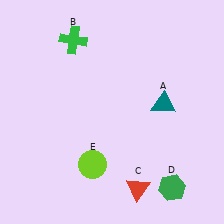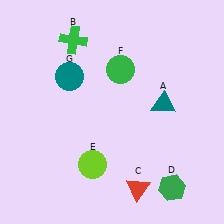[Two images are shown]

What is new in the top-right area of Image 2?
A green circle (F) was added in the top-right area of Image 2.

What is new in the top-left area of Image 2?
A teal circle (G) was added in the top-left area of Image 2.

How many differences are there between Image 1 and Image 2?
There are 2 differences between the two images.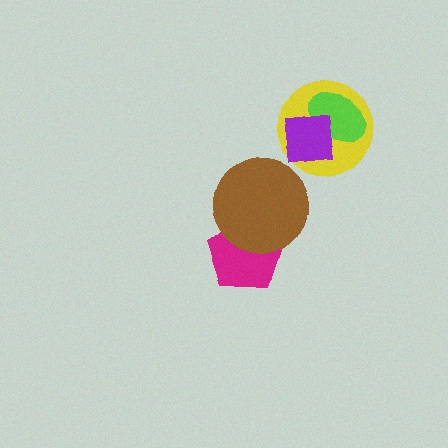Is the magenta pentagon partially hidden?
Yes, it is partially covered by another shape.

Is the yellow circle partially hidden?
Yes, it is partially covered by another shape.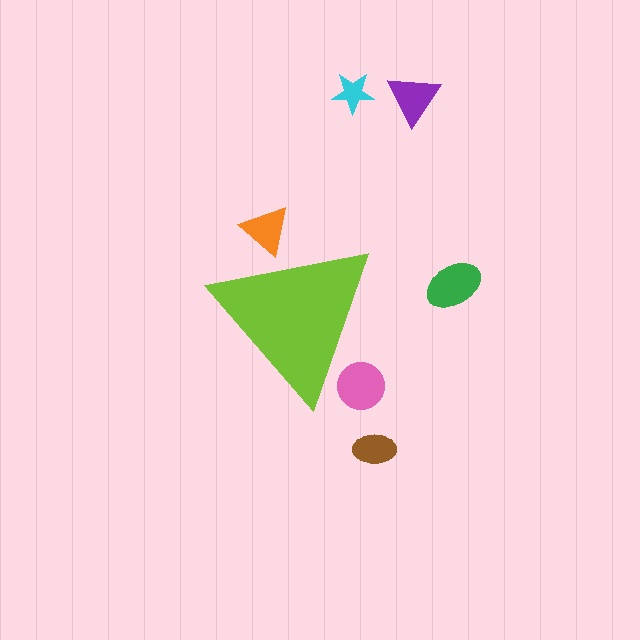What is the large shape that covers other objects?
A lime triangle.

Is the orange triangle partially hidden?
Yes, the orange triangle is partially hidden behind the lime triangle.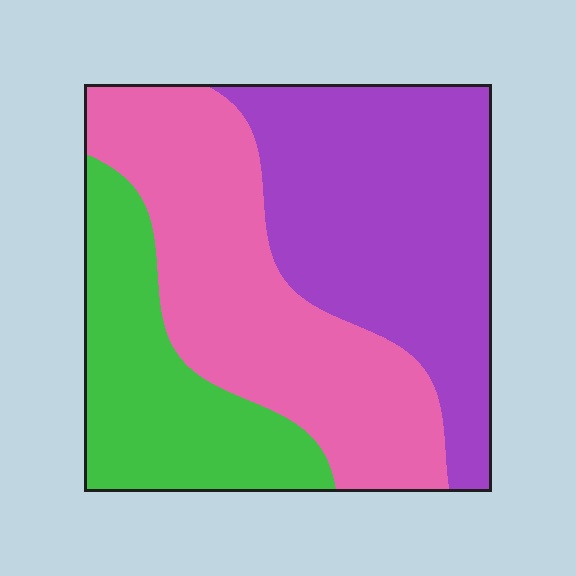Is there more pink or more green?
Pink.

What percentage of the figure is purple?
Purple covers about 40% of the figure.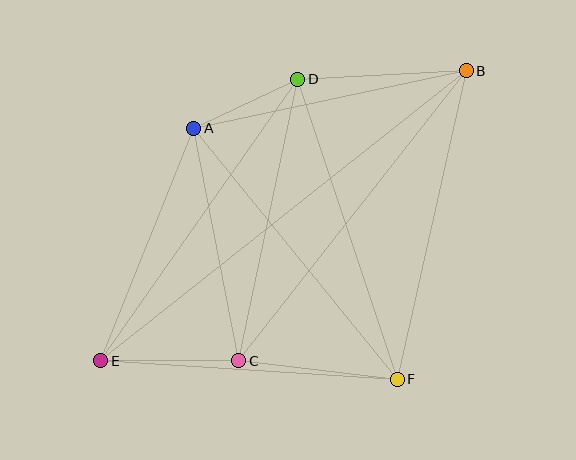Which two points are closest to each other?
Points A and D are closest to each other.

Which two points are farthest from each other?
Points B and E are farthest from each other.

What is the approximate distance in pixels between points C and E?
The distance between C and E is approximately 138 pixels.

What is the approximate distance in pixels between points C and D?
The distance between C and D is approximately 288 pixels.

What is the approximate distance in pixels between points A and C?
The distance between A and C is approximately 237 pixels.